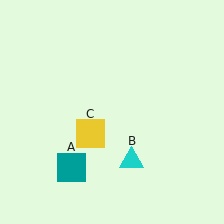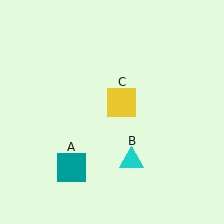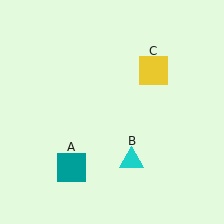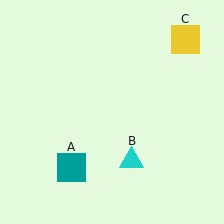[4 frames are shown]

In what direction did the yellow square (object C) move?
The yellow square (object C) moved up and to the right.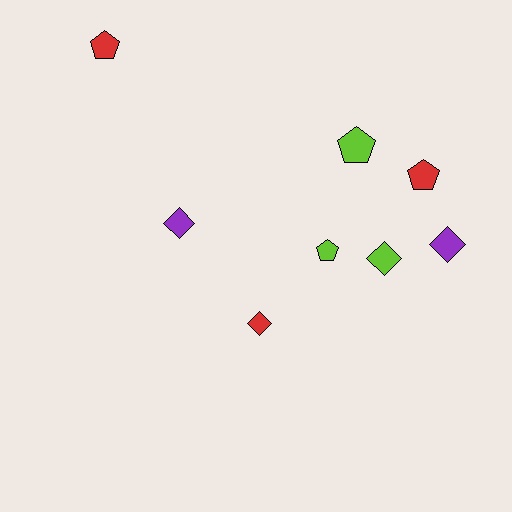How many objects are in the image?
There are 8 objects.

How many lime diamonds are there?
There is 1 lime diamond.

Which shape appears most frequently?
Pentagon, with 4 objects.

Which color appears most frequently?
Red, with 3 objects.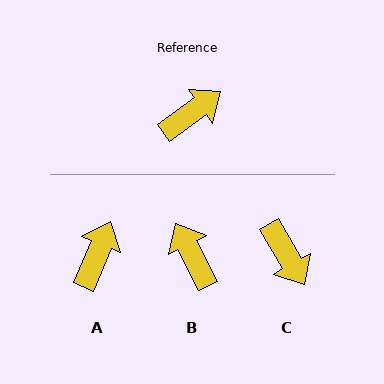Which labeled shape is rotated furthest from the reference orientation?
C, about 96 degrees away.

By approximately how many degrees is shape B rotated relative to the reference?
Approximately 81 degrees counter-clockwise.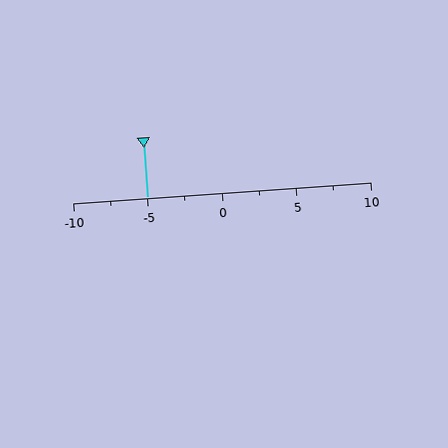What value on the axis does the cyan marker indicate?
The marker indicates approximately -5.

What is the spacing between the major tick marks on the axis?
The major ticks are spaced 5 apart.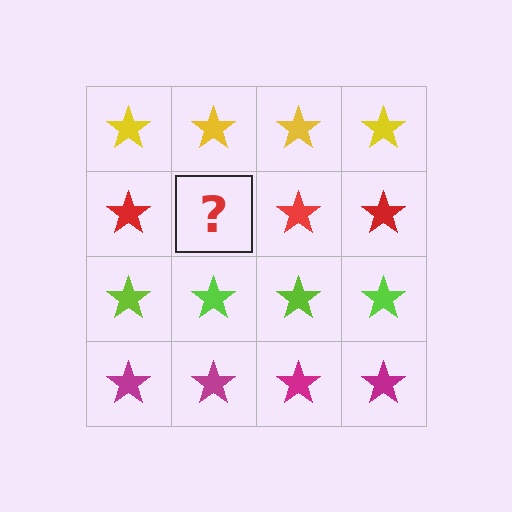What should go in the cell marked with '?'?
The missing cell should contain a red star.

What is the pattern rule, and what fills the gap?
The rule is that each row has a consistent color. The gap should be filled with a red star.